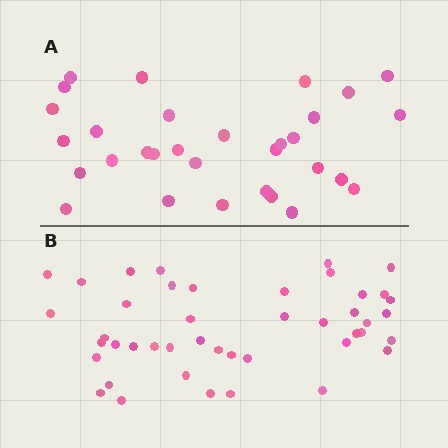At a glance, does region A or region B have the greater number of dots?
Region B (the bottom region) has more dots.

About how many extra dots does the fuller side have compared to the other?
Region B has approximately 15 more dots than region A.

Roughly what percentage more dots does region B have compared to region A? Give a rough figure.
About 40% more.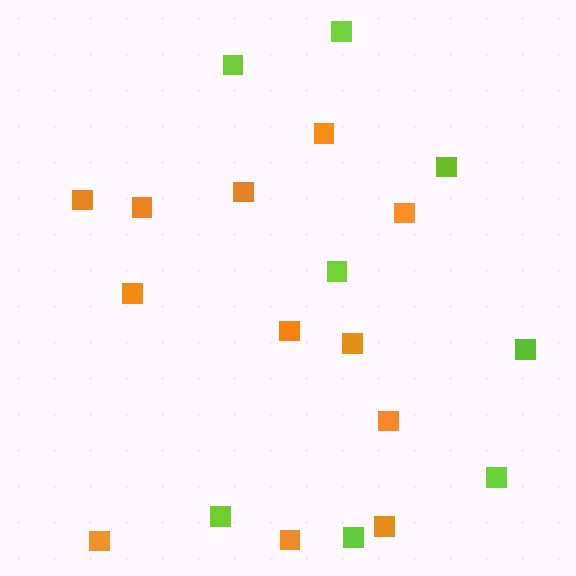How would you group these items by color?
There are 2 groups: one group of orange squares (12) and one group of lime squares (8).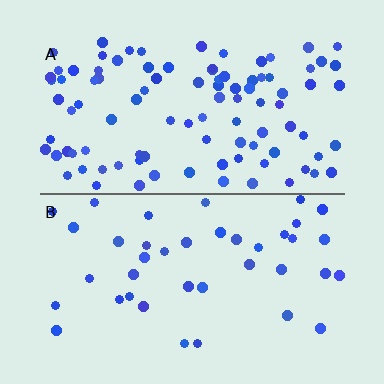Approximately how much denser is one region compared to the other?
Approximately 2.4× — region A over region B.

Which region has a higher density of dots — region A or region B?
A (the top).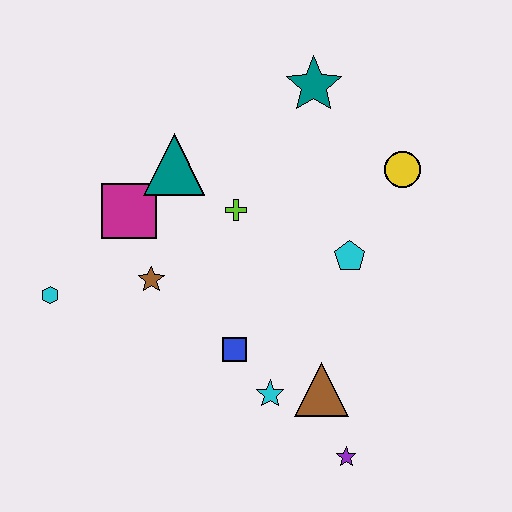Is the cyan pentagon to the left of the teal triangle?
No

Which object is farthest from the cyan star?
The teal star is farthest from the cyan star.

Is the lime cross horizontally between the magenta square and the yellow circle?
Yes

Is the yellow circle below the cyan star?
No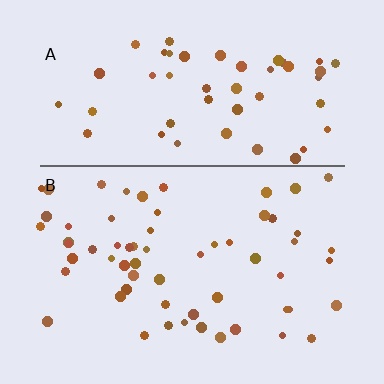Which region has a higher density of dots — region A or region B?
B (the bottom).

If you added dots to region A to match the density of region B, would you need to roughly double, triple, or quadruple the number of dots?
Approximately double.